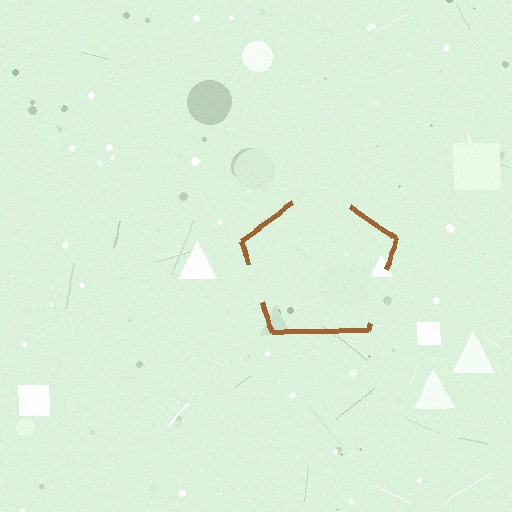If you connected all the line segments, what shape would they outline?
They would outline a pentagon.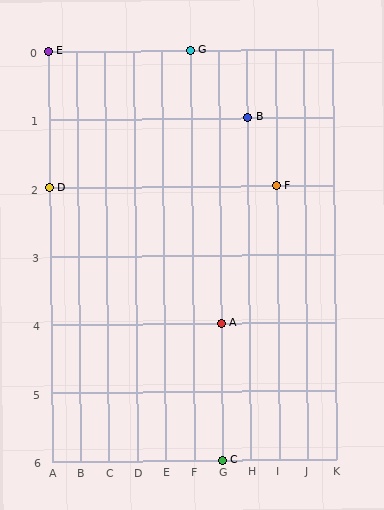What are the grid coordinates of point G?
Point G is at grid coordinates (F, 0).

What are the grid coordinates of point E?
Point E is at grid coordinates (A, 0).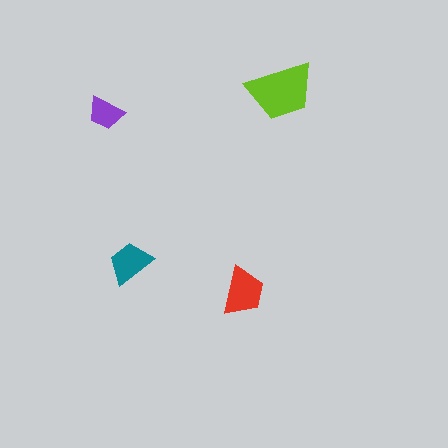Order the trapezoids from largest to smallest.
the lime one, the red one, the teal one, the purple one.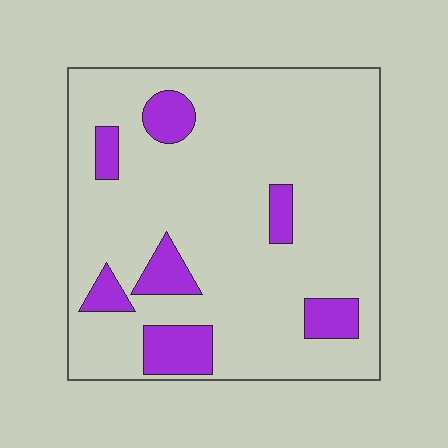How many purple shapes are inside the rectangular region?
7.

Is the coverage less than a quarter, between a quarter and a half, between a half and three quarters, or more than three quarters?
Less than a quarter.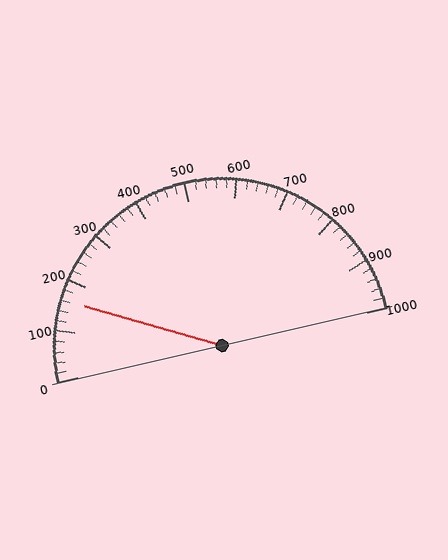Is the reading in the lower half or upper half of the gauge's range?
The reading is in the lower half of the range (0 to 1000).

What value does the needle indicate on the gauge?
The needle indicates approximately 160.